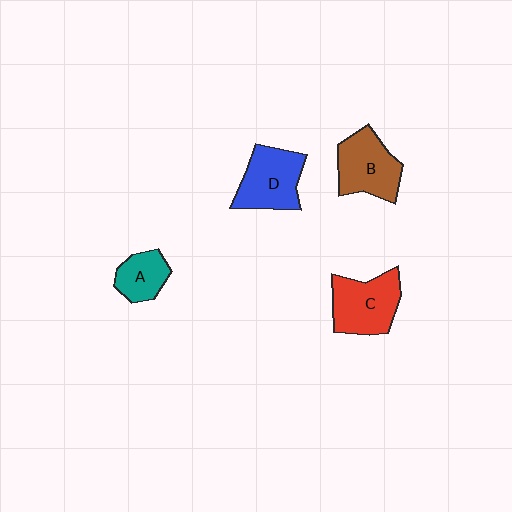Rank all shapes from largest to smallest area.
From largest to smallest: C (red), D (blue), B (brown), A (teal).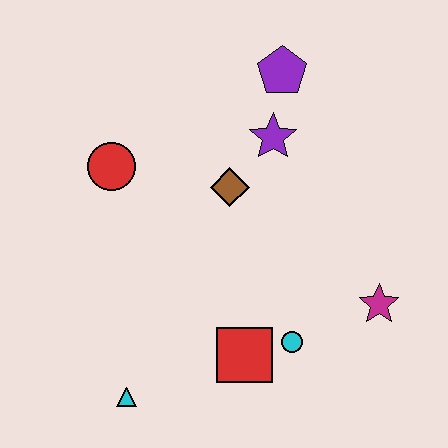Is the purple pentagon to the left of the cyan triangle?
No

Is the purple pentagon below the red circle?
No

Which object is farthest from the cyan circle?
The purple pentagon is farthest from the cyan circle.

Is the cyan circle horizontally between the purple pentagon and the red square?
No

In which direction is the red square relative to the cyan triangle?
The red square is to the right of the cyan triangle.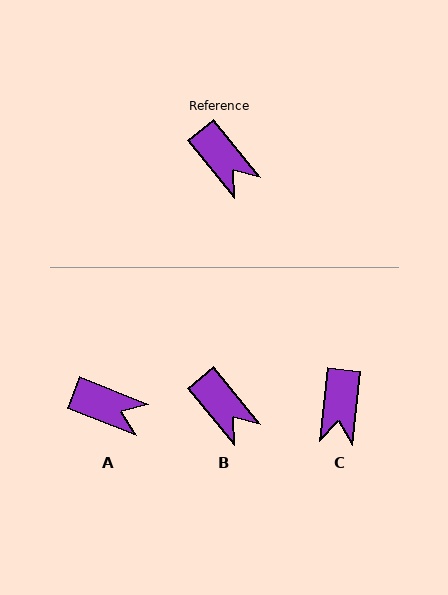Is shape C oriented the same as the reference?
No, it is off by about 46 degrees.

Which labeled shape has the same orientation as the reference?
B.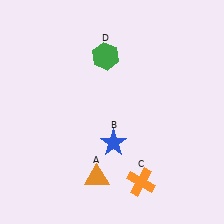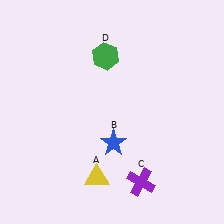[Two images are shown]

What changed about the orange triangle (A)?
In Image 1, A is orange. In Image 2, it changed to yellow.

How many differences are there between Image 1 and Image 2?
There are 2 differences between the two images.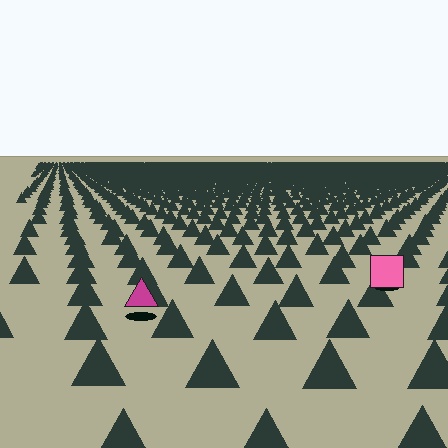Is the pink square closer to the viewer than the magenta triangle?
No. The magenta triangle is closer — you can tell from the texture gradient: the ground texture is coarser near it.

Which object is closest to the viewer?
The magenta triangle is closest. The texture marks near it are larger and more spread out.